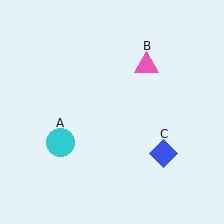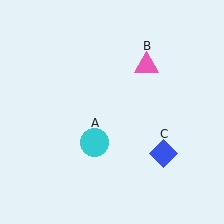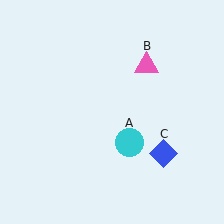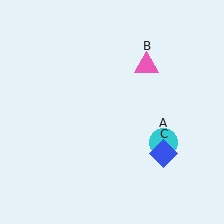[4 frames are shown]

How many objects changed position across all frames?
1 object changed position: cyan circle (object A).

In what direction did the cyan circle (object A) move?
The cyan circle (object A) moved right.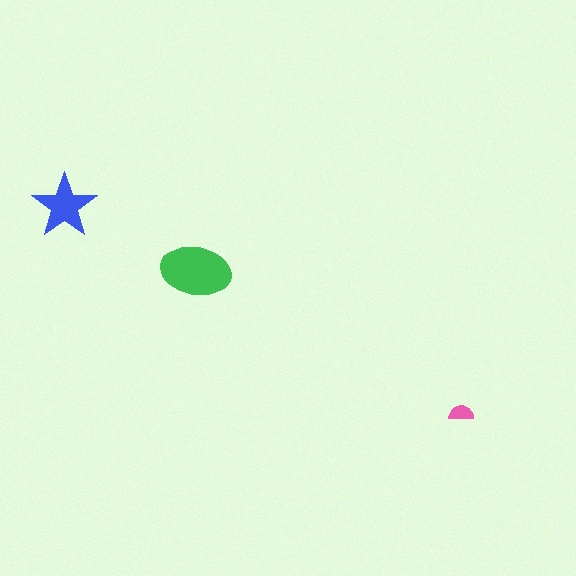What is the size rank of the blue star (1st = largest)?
2nd.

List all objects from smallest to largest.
The pink semicircle, the blue star, the green ellipse.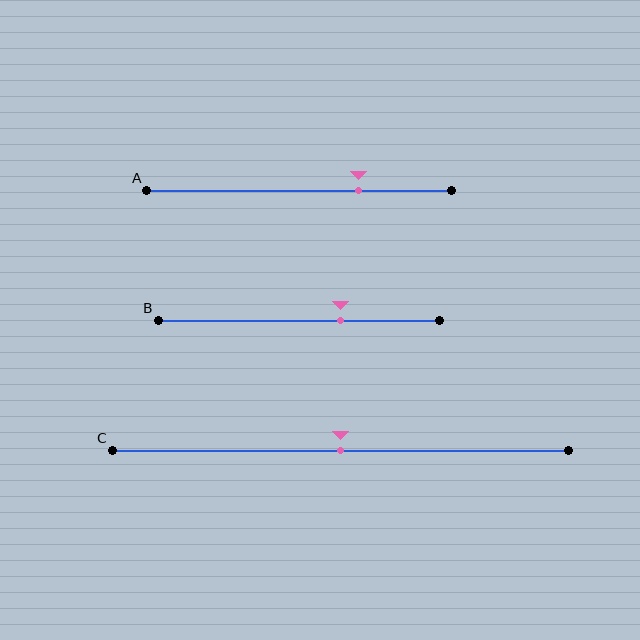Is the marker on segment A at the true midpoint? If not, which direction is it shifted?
No, the marker on segment A is shifted to the right by about 20% of the segment length.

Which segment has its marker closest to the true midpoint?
Segment C has its marker closest to the true midpoint.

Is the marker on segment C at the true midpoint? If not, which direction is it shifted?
Yes, the marker on segment C is at the true midpoint.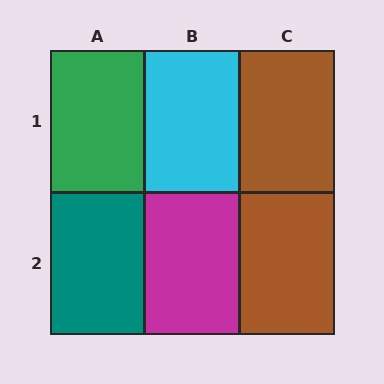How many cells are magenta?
1 cell is magenta.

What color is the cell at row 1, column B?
Cyan.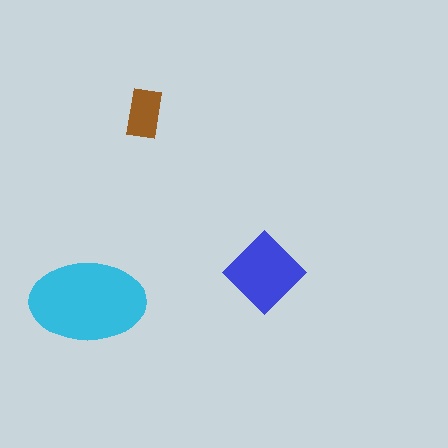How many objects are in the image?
There are 3 objects in the image.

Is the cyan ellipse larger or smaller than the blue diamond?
Larger.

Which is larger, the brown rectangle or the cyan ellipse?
The cyan ellipse.